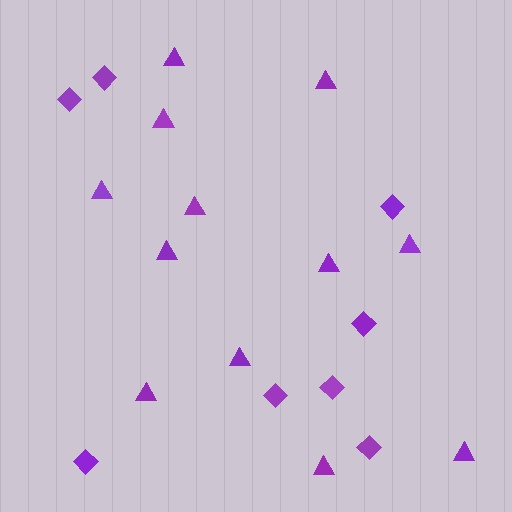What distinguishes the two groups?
There are 2 groups: one group of diamonds (8) and one group of triangles (12).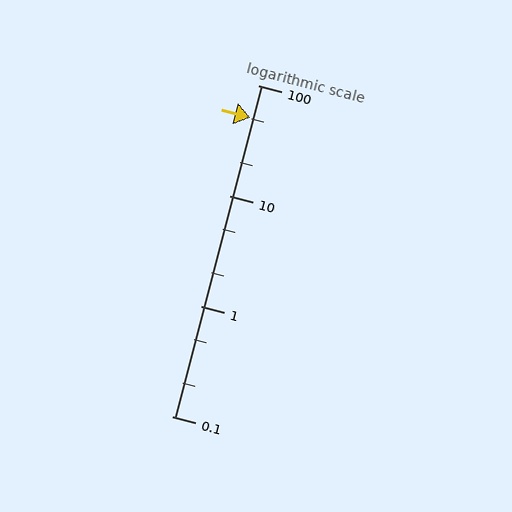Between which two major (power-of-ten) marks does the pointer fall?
The pointer is between 10 and 100.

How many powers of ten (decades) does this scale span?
The scale spans 3 decades, from 0.1 to 100.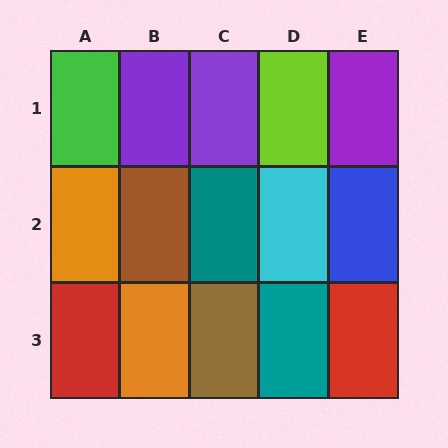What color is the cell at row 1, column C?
Purple.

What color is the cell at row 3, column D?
Teal.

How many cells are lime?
1 cell is lime.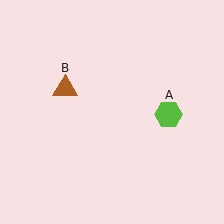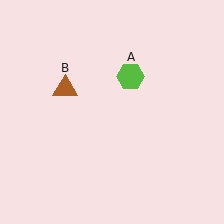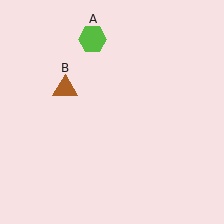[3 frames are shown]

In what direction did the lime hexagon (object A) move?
The lime hexagon (object A) moved up and to the left.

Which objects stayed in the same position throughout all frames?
Brown triangle (object B) remained stationary.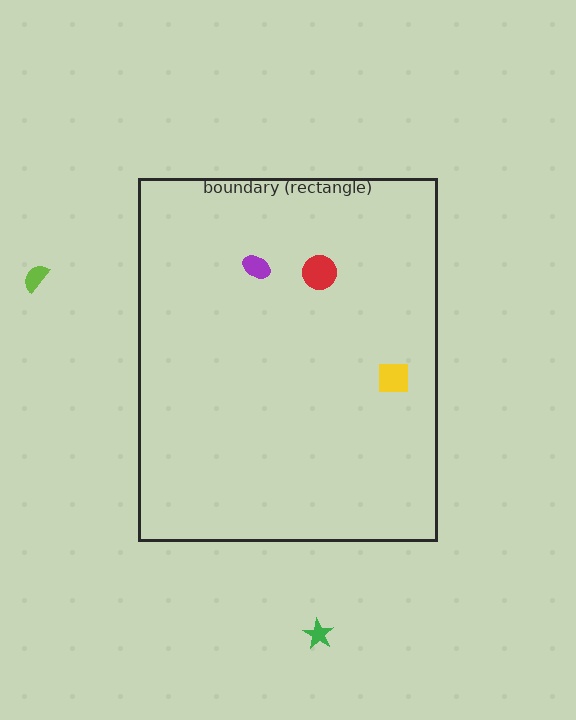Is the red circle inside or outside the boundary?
Inside.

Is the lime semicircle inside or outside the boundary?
Outside.